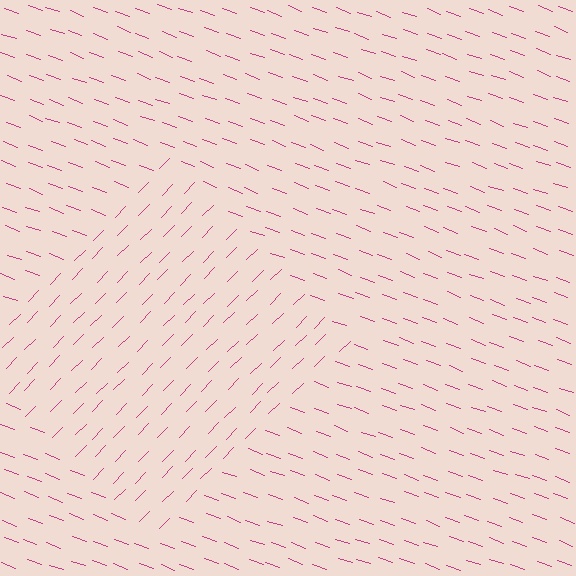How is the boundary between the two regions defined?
The boundary is defined purely by a change in line orientation (approximately 65 degrees difference). All lines are the same color and thickness.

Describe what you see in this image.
The image is filled with small magenta line segments. A diamond region in the image has lines oriented differently from the surrounding lines, creating a visible texture boundary.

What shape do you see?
I see a diamond.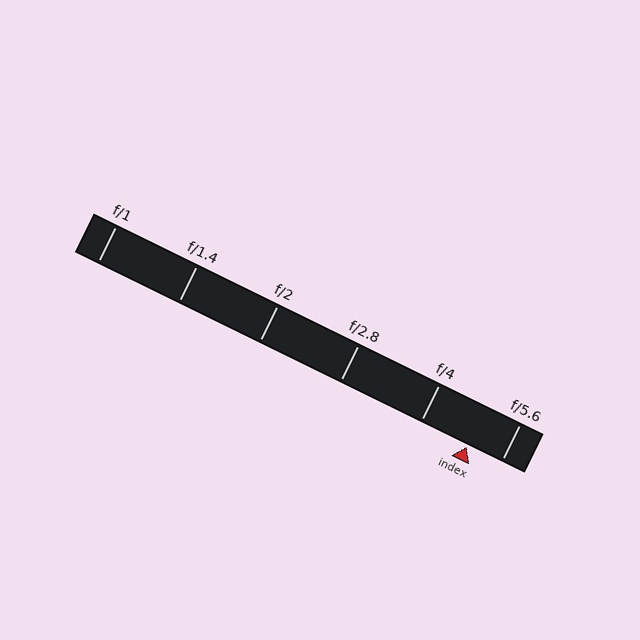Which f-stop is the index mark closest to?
The index mark is closest to f/5.6.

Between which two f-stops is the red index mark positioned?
The index mark is between f/4 and f/5.6.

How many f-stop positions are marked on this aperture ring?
There are 6 f-stop positions marked.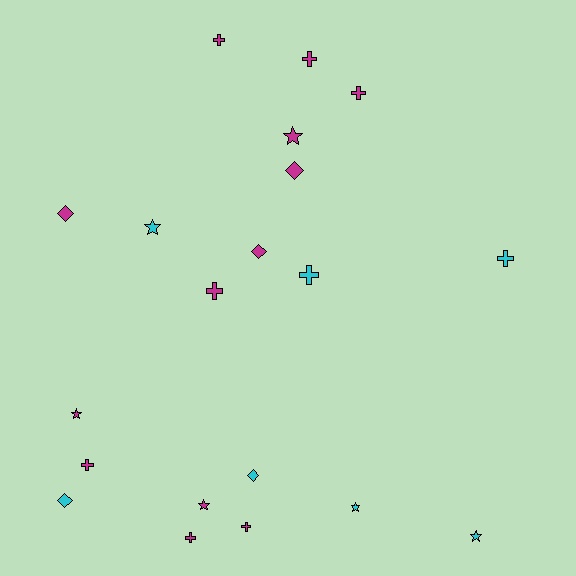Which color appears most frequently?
Magenta, with 13 objects.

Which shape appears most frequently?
Cross, with 9 objects.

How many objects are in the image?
There are 20 objects.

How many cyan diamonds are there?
There are 2 cyan diamonds.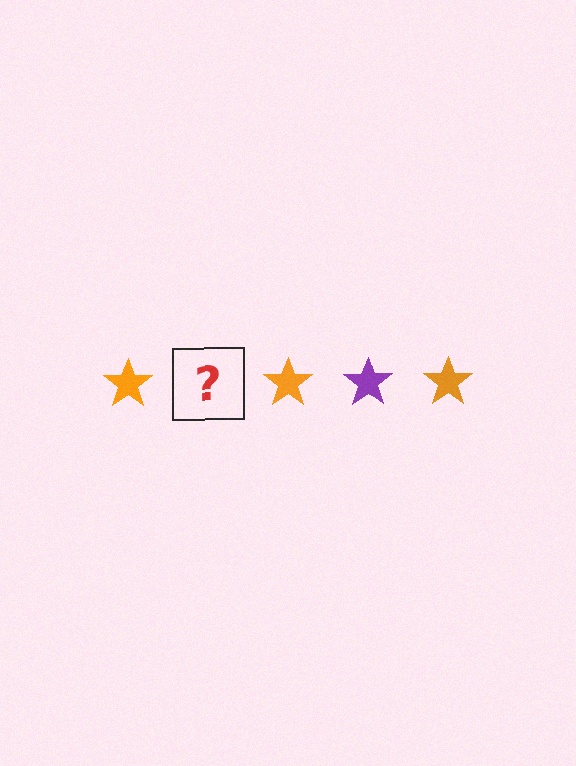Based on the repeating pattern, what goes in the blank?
The blank should be a purple star.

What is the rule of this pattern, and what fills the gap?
The rule is that the pattern cycles through orange, purple stars. The gap should be filled with a purple star.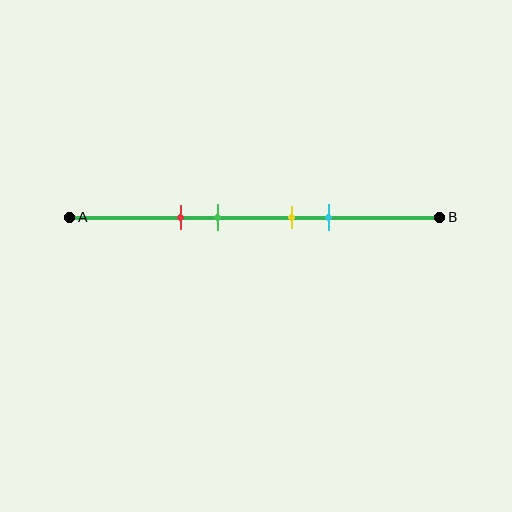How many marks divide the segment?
There are 4 marks dividing the segment.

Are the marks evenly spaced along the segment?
No, the marks are not evenly spaced.